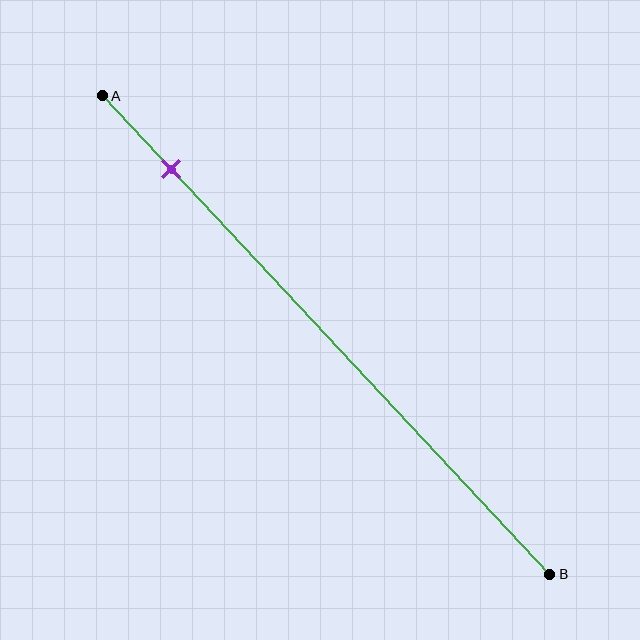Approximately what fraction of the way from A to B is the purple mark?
The purple mark is approximately 15% of the way from A to B.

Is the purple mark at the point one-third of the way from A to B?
No, the mark is at about 15% from A, not at the 33% one-third point.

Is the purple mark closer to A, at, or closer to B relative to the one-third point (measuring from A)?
The purple mark is closer to point A than the one-third point of segment AB.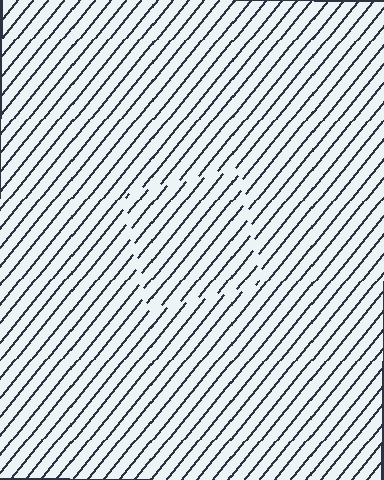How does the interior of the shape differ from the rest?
The interior of the shape contains the same grating, shifted by half a period — the contour is defined by the phase discontinuity where line-ends from the inner and outer gratings abut.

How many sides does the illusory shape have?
4 sides — the line-ends trace a square.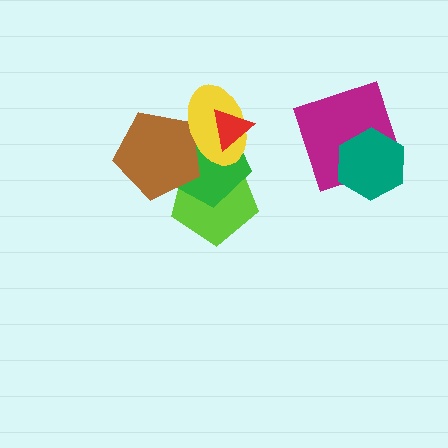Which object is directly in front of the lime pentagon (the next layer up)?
The green pentagon is directly in front of the lime pentagon.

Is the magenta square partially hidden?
Yes, it is partially covered by another shape.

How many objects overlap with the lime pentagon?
3 objects overlap with the lime pentagon.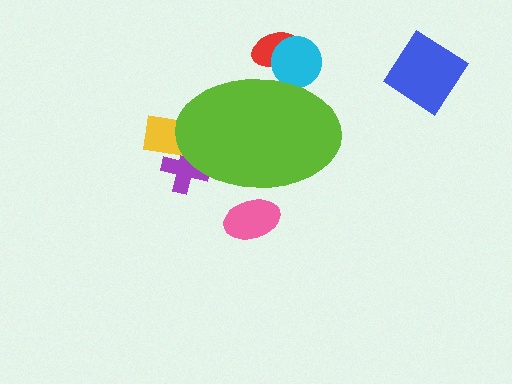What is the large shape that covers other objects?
A lime ellipse.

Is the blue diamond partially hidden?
No, the blue diamond is fully visible.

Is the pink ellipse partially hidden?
Yes, the pink ellipse is partially hidden behind the lime ellipse.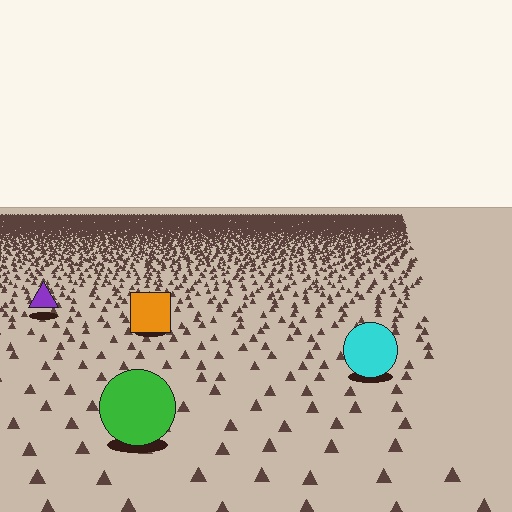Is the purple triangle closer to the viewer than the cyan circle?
No. The cyan circle is closer — you can tell from the texture gradient: the ground texture is coarser near it.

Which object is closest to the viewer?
The green circle is closest. The texture marks near it are larger and more spread out.